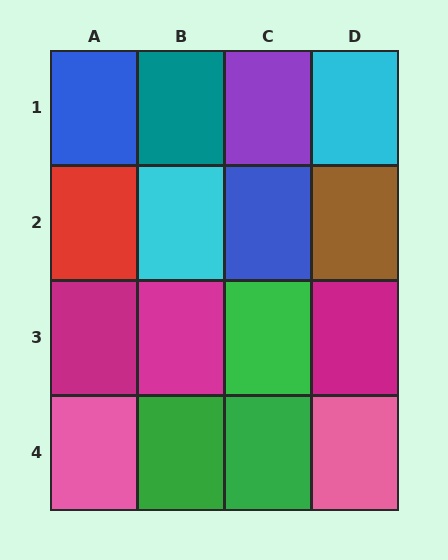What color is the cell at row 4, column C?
Green.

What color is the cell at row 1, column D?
Cyan.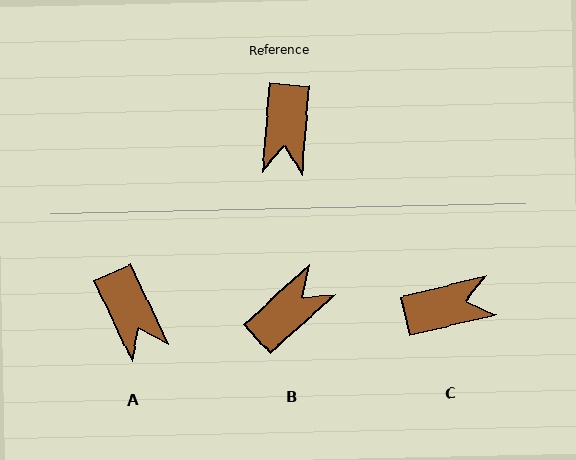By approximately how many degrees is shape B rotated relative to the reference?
Approximately 136 degrees counter-clockwise.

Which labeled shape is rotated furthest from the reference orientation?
B, about 136 degrees away.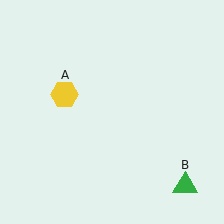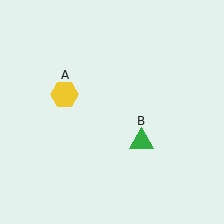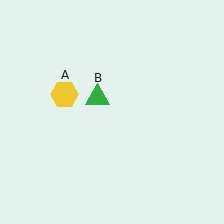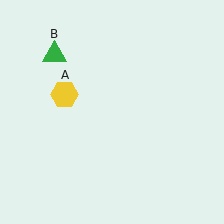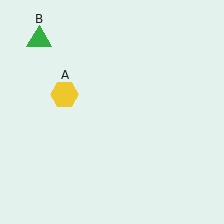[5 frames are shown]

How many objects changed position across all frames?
1 object changed position: green triangle (object B).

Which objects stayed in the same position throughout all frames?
Yellow hexagon (object A) remained stationary.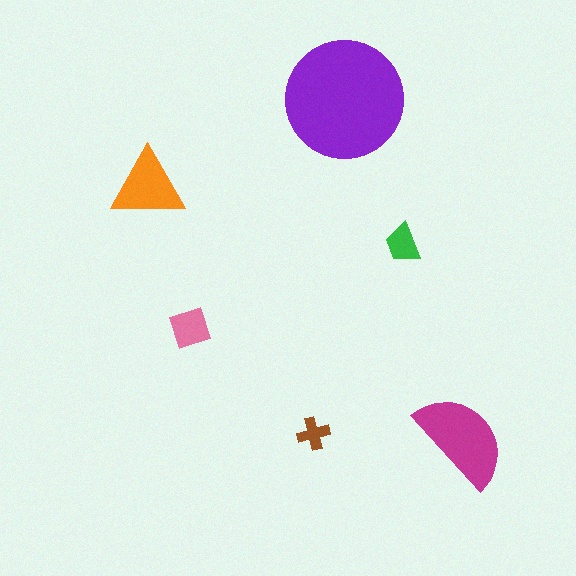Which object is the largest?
The purple circle.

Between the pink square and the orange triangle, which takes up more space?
The orange triangle.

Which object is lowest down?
The magenta semicircle is bottommost.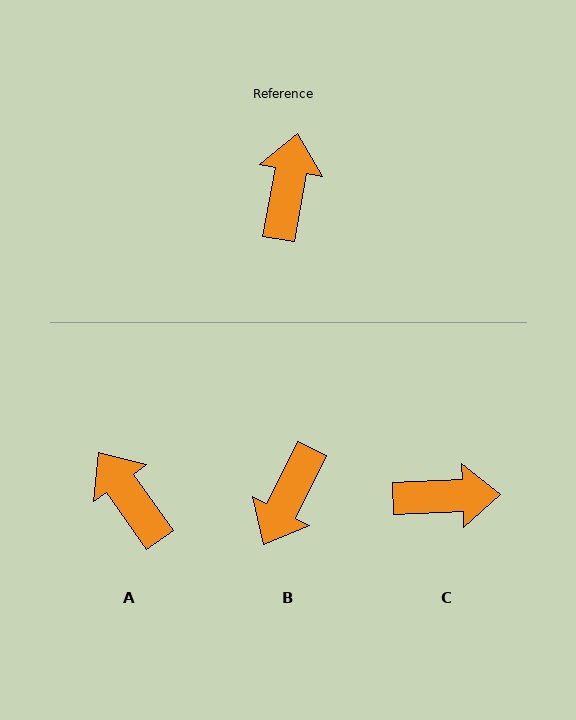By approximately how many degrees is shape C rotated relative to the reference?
Approximately 78 degrees clockwise.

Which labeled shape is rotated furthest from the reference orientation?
B, about 163 degrees away.